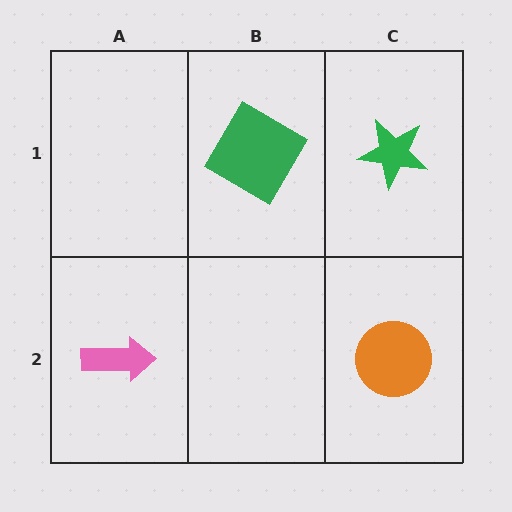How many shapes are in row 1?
2 shapes.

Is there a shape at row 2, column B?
No, that cell is empty.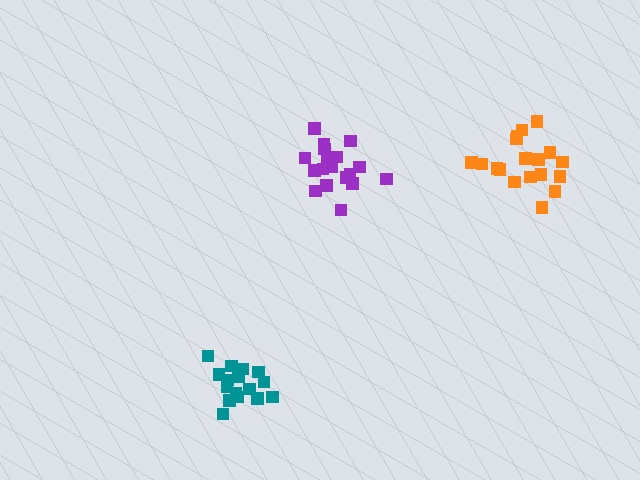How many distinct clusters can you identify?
There are 3 distinct clusters.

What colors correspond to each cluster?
The clusters are colored: teal, orange, purple.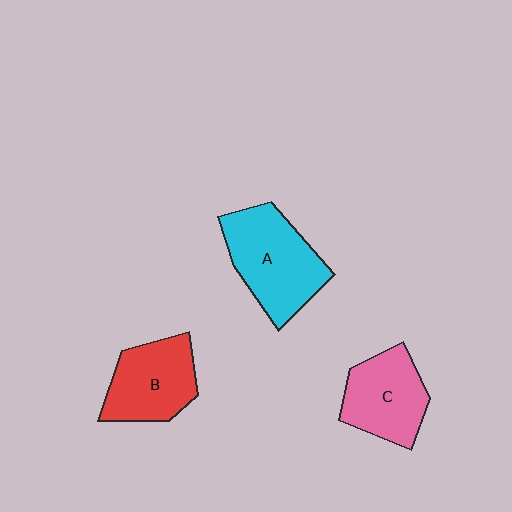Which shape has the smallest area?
Shape C (pink).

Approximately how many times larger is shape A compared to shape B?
Approximately 1.2 times.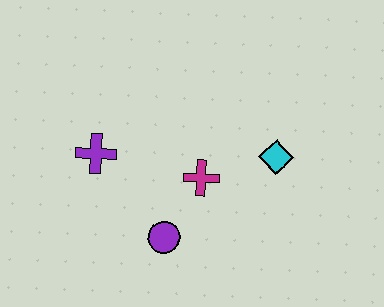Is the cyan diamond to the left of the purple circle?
No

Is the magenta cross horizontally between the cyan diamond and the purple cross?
Yes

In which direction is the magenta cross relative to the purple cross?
The magenta cross is to the right of the purple cross.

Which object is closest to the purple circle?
The magenta cross is closest to the purple circle.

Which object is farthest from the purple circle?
The cyan diamond is farthest from the purple circle.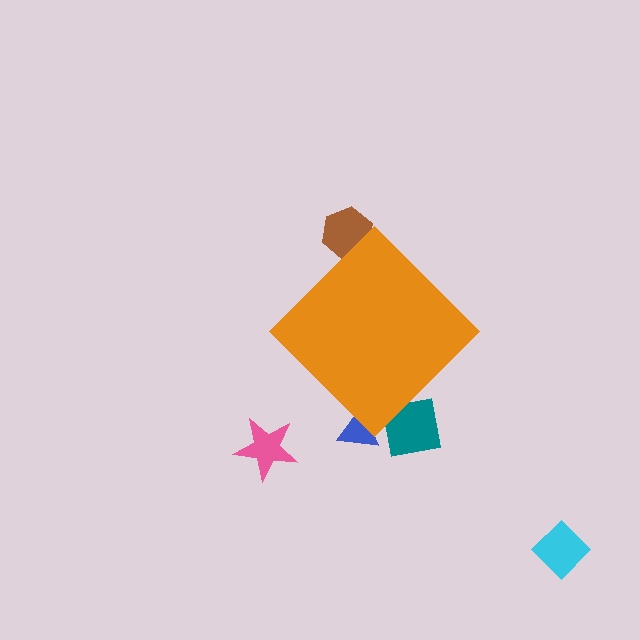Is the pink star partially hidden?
No, the pink star is fully visible.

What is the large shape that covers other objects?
An orange diamond.